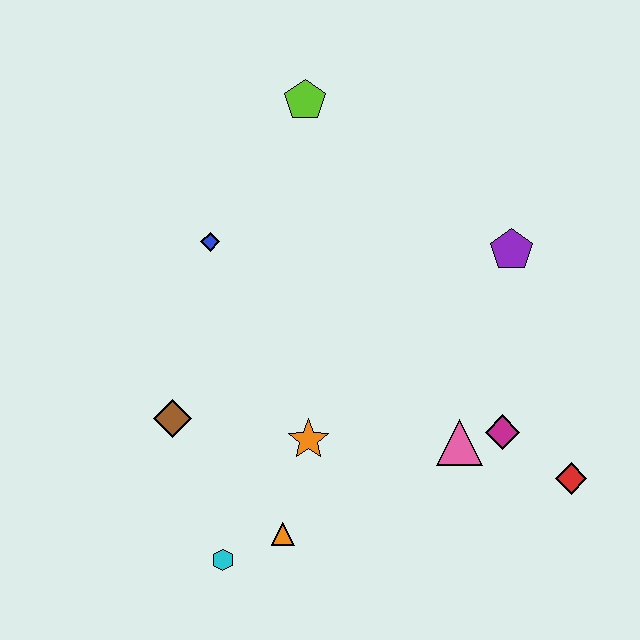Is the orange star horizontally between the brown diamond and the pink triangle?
Yes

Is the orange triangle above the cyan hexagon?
Yes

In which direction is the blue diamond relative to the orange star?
The blue diamond is above the orange star.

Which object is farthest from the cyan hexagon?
The lime pentagon is farthest from the cyan hexagon.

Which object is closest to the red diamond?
The magenta diamond is closest to the red diamond.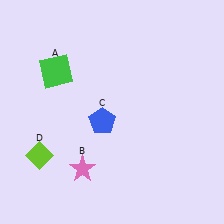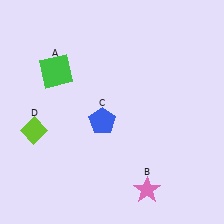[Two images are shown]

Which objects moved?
The objects that moved are: the pink star (B), the lime diamond (D).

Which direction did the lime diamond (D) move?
The lime diamond (D) moved up.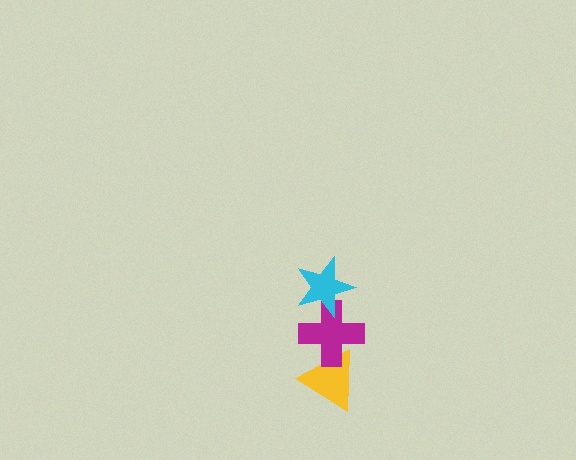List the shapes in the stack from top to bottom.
From top to bottom: the cyan star, the magenta cross, the yellow triangle.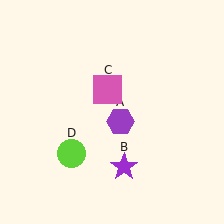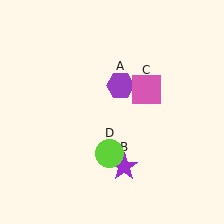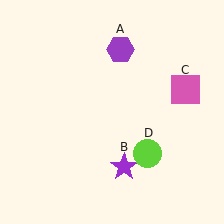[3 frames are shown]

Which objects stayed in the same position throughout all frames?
Purple star (object B) remained stationary.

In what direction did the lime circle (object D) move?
The lime circle (object D) moved right.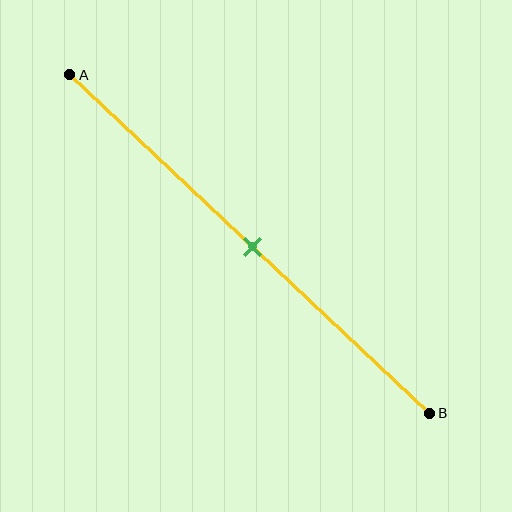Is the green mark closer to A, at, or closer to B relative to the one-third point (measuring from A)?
The green mark is closer to point B than the one-third point of segment AB.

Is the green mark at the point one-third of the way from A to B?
No, the mark is at about 50% from A, not at the 33% one-third point.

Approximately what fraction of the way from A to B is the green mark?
The green mark is approximately 50% of the way from A to B.